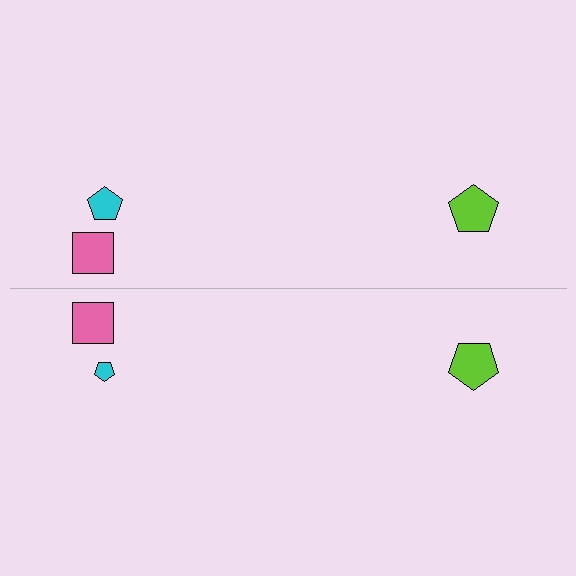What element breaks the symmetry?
The cyan pentagon on the bottom side has a different size than its mirror counterpart.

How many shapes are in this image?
There are 6 shapes in this image.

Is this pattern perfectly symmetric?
No, the pattern is not perfectly symmetric. The cyan pentagon on the bottom side has a different size than its mirror counterpart.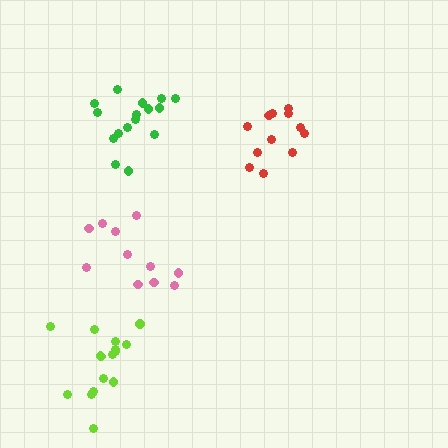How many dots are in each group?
Group 1: 12 dots, Group 2: 11 dots, Group 3: 16 dots, Group 4: 16 dots (55 total).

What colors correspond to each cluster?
The clusters are colored: red, pink, lime, green.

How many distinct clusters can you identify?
There are 4 distinct clusters.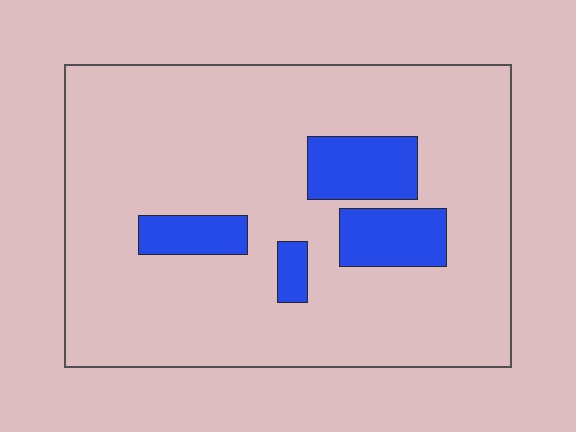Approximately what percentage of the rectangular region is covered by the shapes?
Approximately 15%.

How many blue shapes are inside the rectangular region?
4.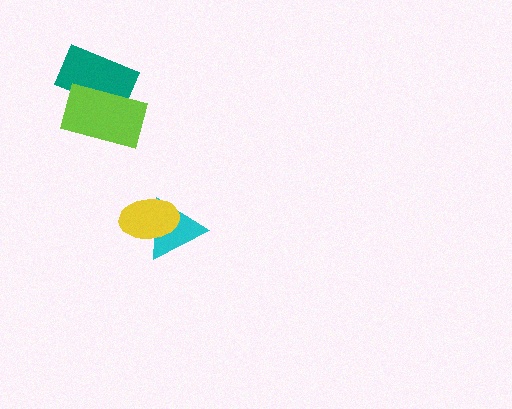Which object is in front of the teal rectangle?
The lime rectangle is in front of the teal rectangle.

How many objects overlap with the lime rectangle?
1 object overlaps with the lime rectangle.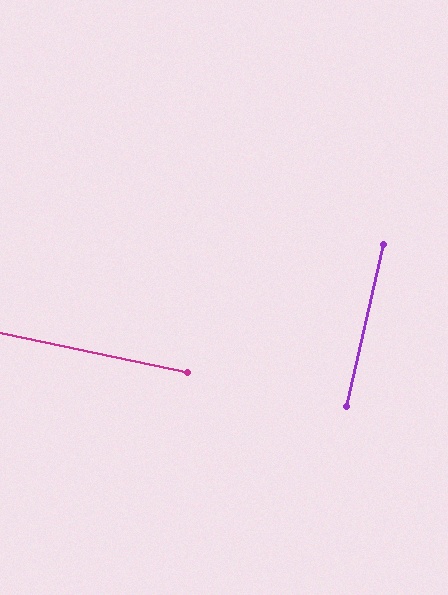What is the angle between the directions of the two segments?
Approximately 89 degrees.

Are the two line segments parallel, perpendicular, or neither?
Perpendicular — they meet at approximately 89°.